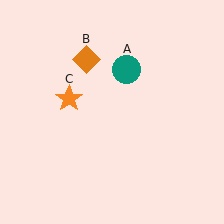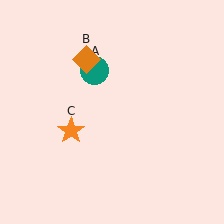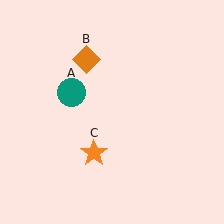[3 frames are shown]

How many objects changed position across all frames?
2 objects changed position: teal circle (object A), orange star (object C).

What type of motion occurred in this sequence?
The teal circle (object A), orange star (object C) rotated counterclockwise around the center of the scene.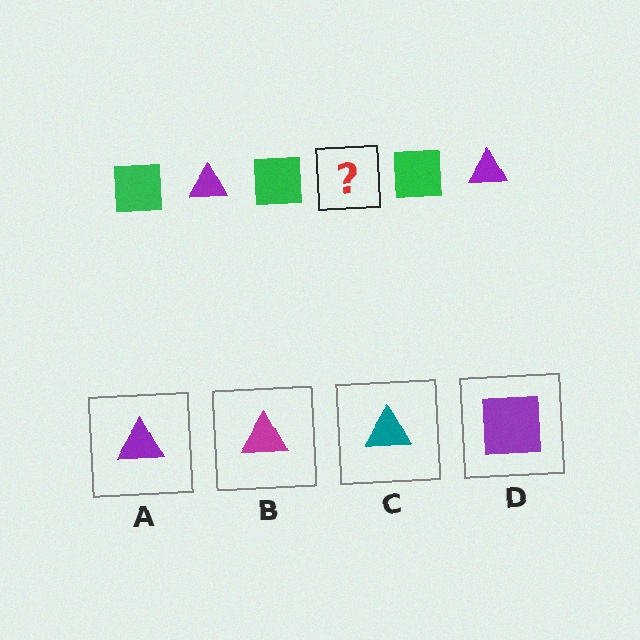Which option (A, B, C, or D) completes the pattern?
A.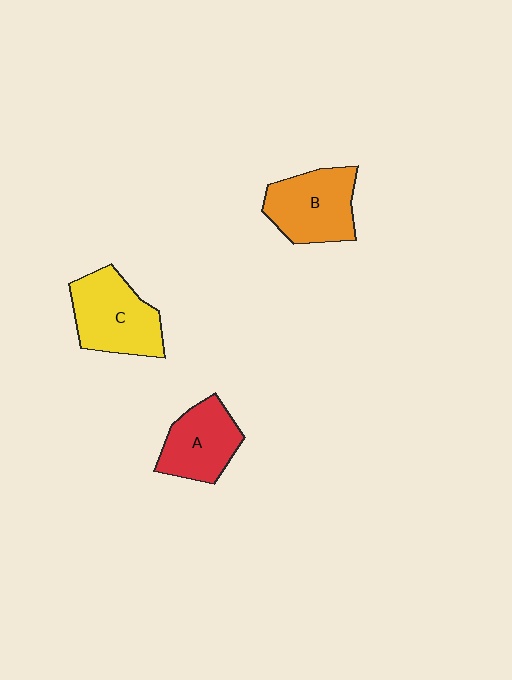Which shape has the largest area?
Shape C (yellow).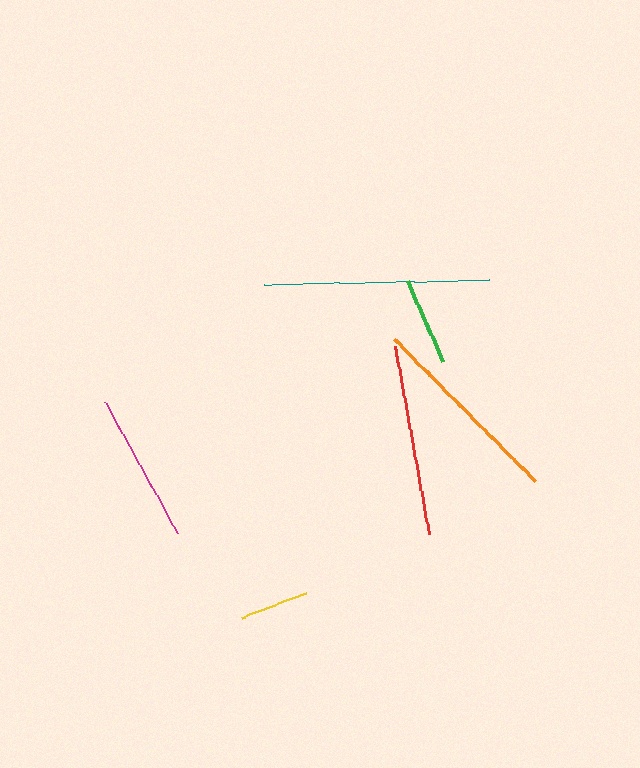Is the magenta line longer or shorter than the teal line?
The teal line is longer than the magenta line.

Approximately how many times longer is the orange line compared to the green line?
The orange line is approximately 2.3 times the length of the green line.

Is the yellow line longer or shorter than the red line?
The red line is longer than the yellow line.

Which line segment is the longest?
The teal line is the longest at approximately 226 pixels.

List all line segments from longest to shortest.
From longest to shortest: teal, orange, red, magenta, green, yellow.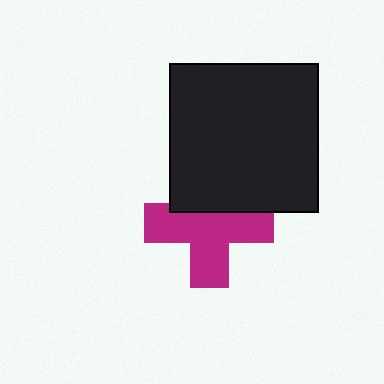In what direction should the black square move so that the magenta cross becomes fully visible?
The black square should move up. That is the shortest direction to clear the overlap and leave the magenta cross fully visible.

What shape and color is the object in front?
The object in front is a black square.